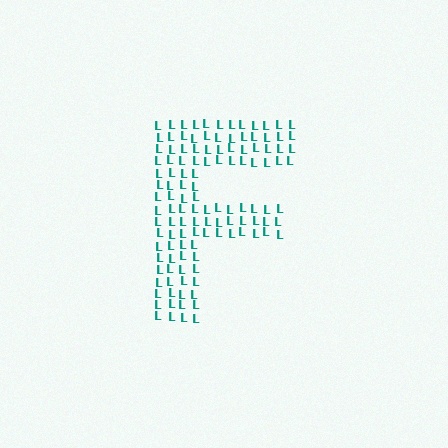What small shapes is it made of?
It is made of small letter L's.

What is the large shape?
The large shape is the letter F.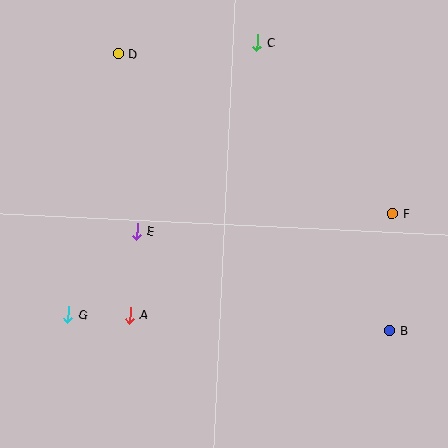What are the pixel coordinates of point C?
Point C is at (257, 43).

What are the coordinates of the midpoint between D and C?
The midpoint between D and C is at (188, 48).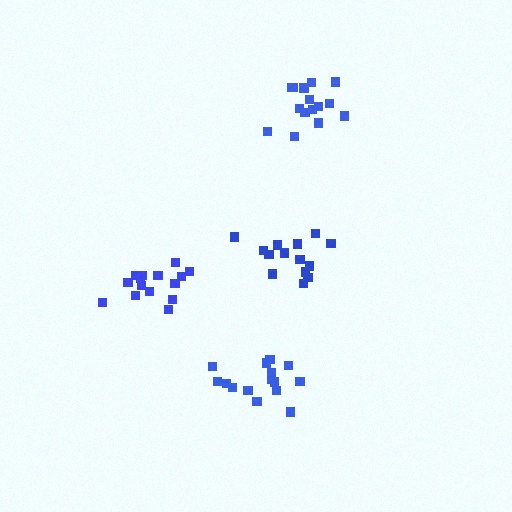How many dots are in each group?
Group 1: 15 dots, Group 2: 14 dots, Group 3: 15 dots, Group 4: 15 dots (59 total).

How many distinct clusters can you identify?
There are 4 distinct clusters.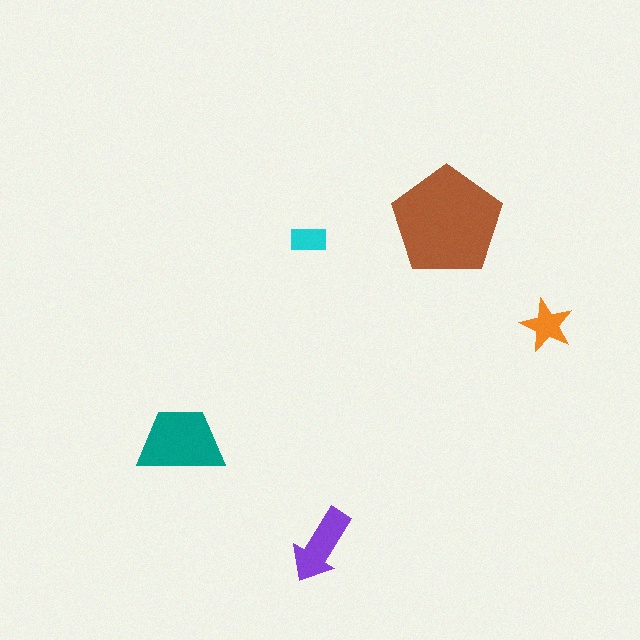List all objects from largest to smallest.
The brown pentagon, the teal trapezoid, the purple arrow, the orange star, the cyan rectangle.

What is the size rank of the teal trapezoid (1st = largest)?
2nd.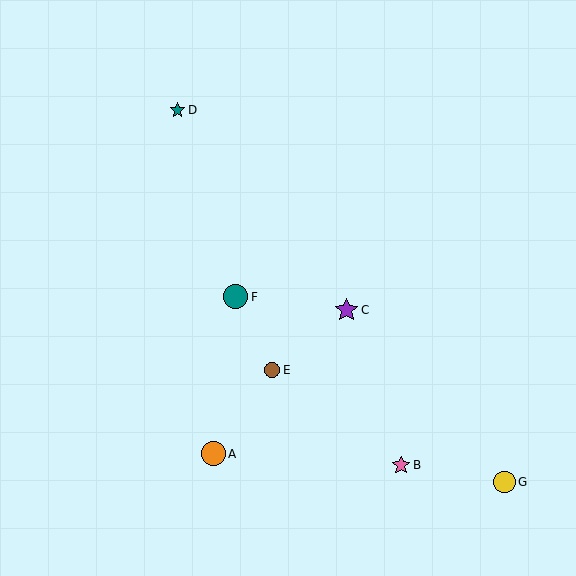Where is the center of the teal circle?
The center of the teal circle is at (236, 297).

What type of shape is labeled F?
Shape F is a teal circle.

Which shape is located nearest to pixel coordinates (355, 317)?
The purple star (labeled C) at (346, 310) is nearest to that location.